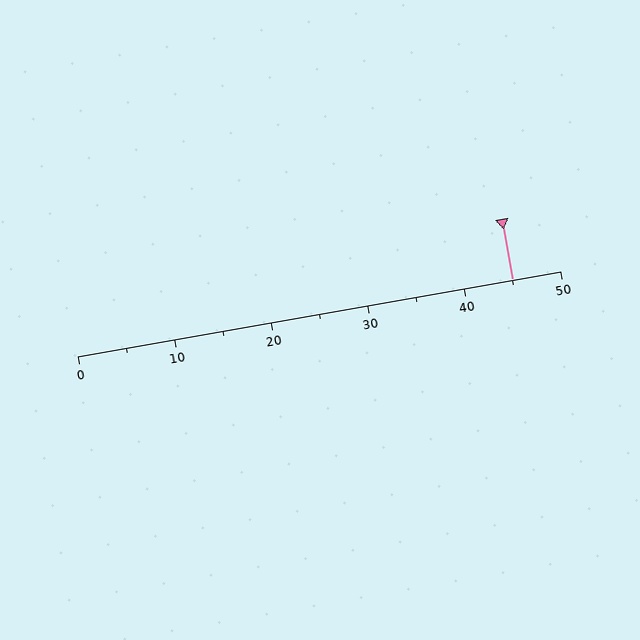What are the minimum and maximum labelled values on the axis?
The axis runs from 0 to 50.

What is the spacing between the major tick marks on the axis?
The major ticks are spaced 10 apart.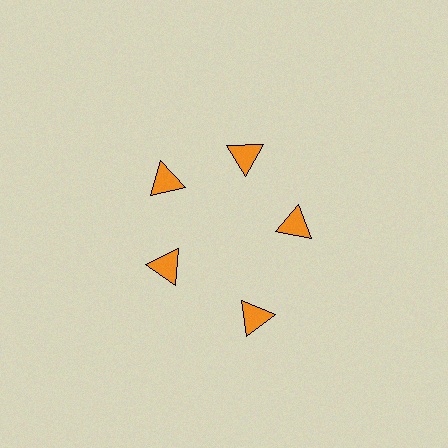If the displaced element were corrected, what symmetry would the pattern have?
It would have 5-fold rotational symmetry — the pattern would map onto itself every 72 degrees.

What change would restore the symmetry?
The symmetry would be restored by moving it inward, back onto the ring so that all 5 triangles sit at equal angles and equal distance from the center.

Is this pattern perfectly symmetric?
No. The 5 orange triangles are arranged in a ring, but one element near the 5 o'clock position is pushed outward from the center, breaking the 5-fold rotational symmetry.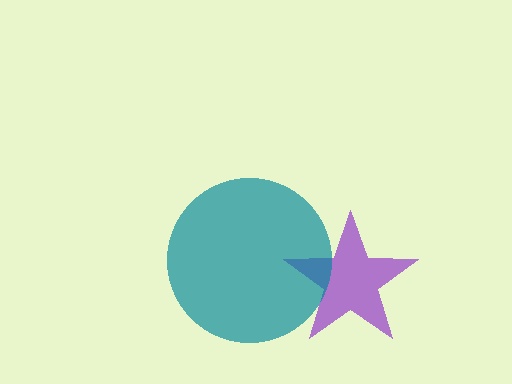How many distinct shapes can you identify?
There are 2 distinct shapes: a purple star, a teal circle.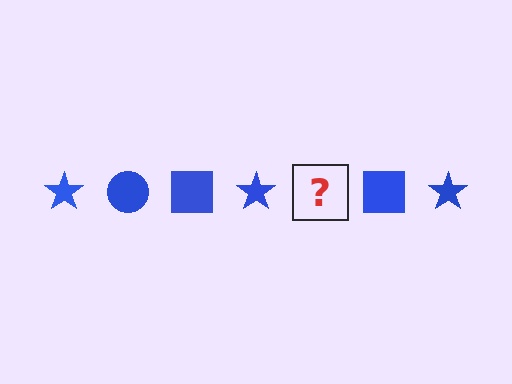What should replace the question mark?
The question mark should be replaced with a blue circle.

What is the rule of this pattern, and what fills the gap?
The rule is that the pattern cycles through star, circle, square shapes in blue. The gap should be filled with a blue circle.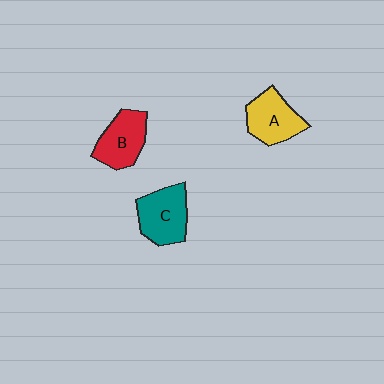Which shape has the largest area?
Shape C (teal).